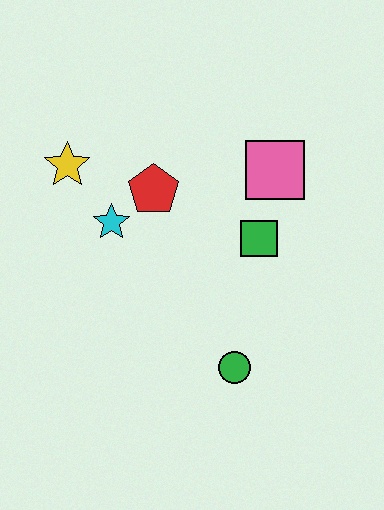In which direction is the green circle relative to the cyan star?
The green circle is below the cyan star.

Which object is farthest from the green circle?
The yellow star is farthest from the green circle.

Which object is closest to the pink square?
The green square is closest to the pink square.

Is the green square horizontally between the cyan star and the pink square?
Yes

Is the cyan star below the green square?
No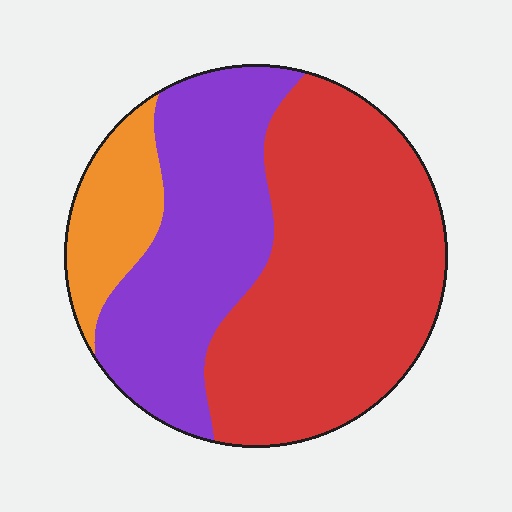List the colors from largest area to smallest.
From largest to smallest: red, purple, orange.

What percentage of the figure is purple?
Purple covers roughly 35% of the figure.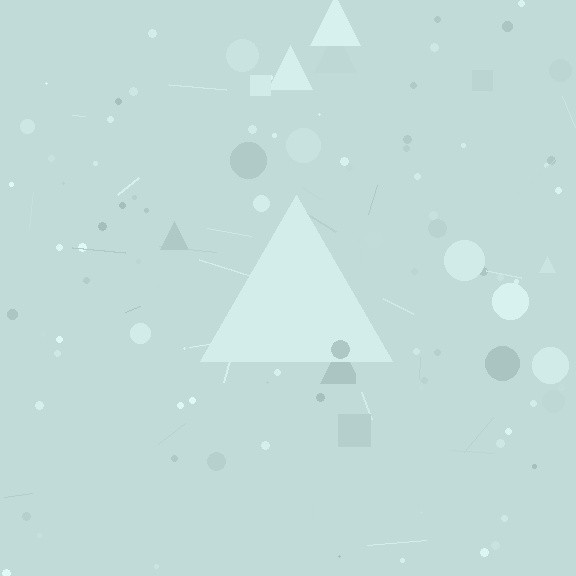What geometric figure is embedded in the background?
A triangle is embedded in the background.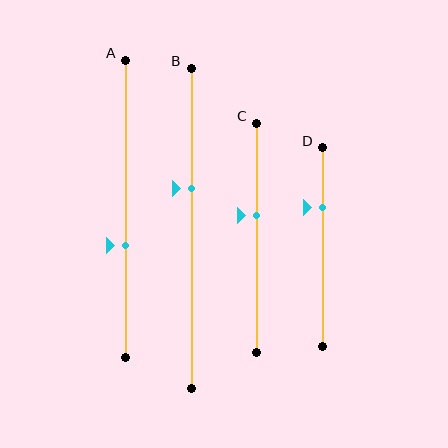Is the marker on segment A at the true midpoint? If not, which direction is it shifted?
No, the marker on segment A is shifted downward by about 12% of the segment length.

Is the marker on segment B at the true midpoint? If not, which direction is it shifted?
No, the marker on segment B is shifted upward by about 12% of the segment length.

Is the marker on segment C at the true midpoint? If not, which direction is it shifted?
No, the marker on segment C is shifted upward by about 10% of the segment length.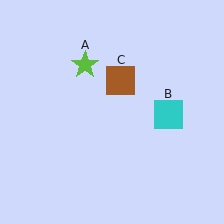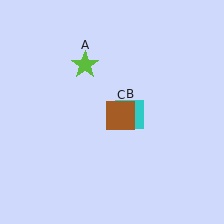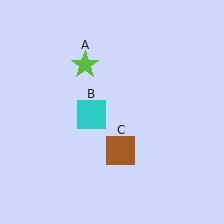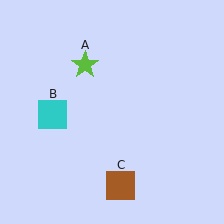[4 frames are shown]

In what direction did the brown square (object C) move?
The brown square (object C) moved down.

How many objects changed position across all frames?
2 objects changed position: cyan square (object B), brown square (object C).